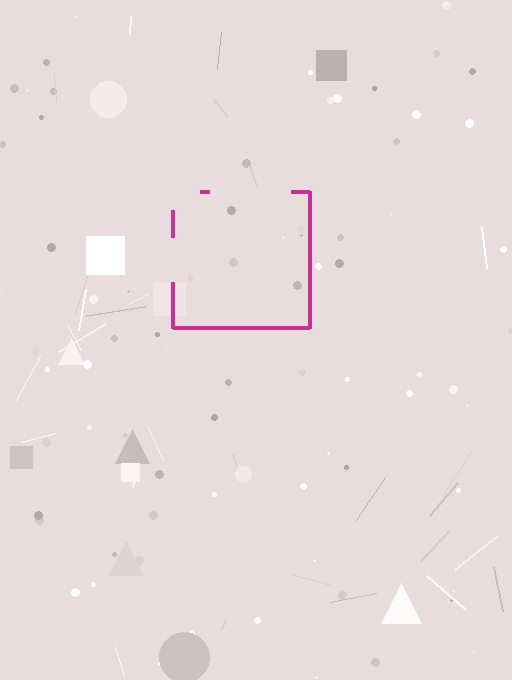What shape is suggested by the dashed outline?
The dashed outline suggests a square.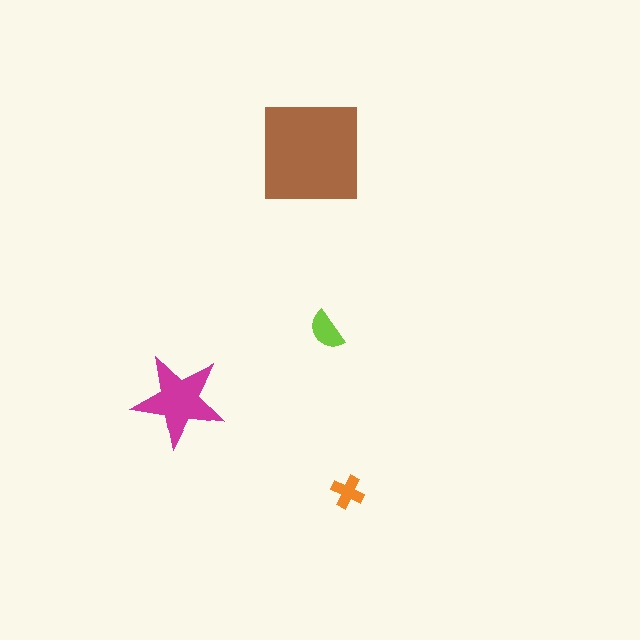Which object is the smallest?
The orange cross.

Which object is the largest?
The brown square.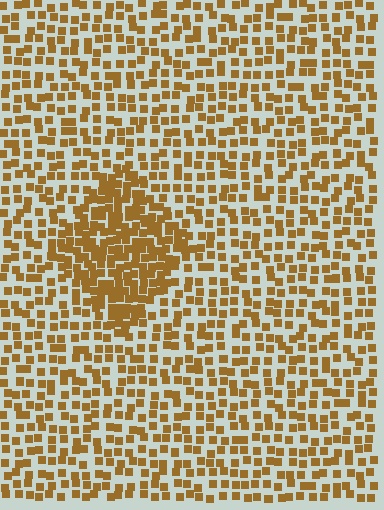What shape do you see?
I see a diamond.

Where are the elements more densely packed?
The elements are more densely packed inside the diamond boundary.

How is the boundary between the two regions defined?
The boundary is defined by a change in element density (approximately 1.9x ratio). All elements are the same color, size, and shape.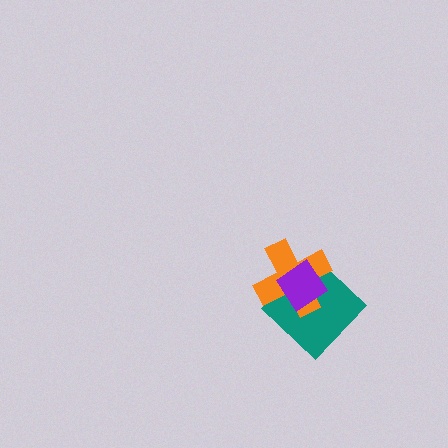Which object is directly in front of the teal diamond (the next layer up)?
The orange cross is directly in front of the teal diamond.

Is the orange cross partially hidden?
Yes, it is partially covered by another shape.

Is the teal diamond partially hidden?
Yes, it is partially covered by another shape.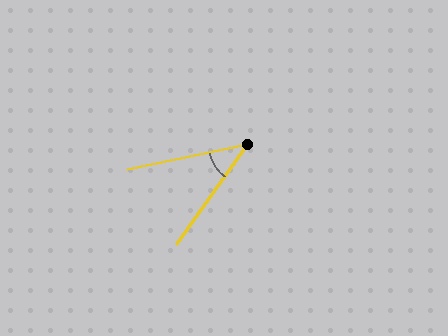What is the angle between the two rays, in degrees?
Approximately 43 degrees.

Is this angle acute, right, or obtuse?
It is acute.